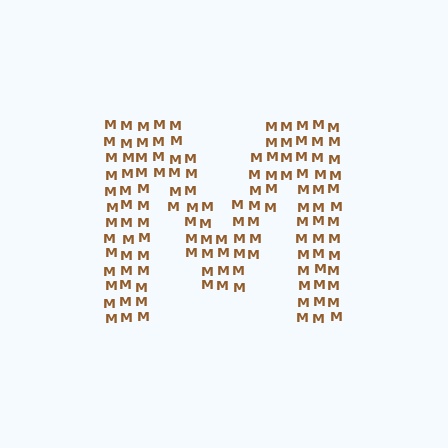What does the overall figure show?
The overall figure shows the letter M.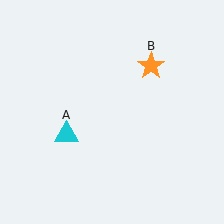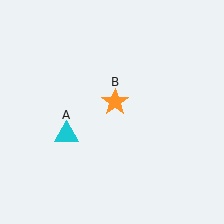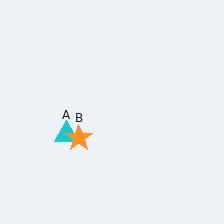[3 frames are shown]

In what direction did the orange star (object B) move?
The orange star (object B) moved down and to the left.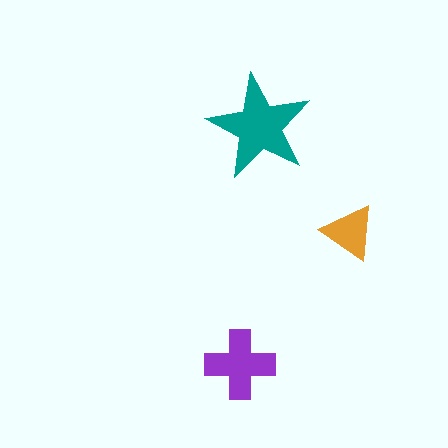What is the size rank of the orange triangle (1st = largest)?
3rd.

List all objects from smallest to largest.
The orange triangle, the purple cross, the teal star.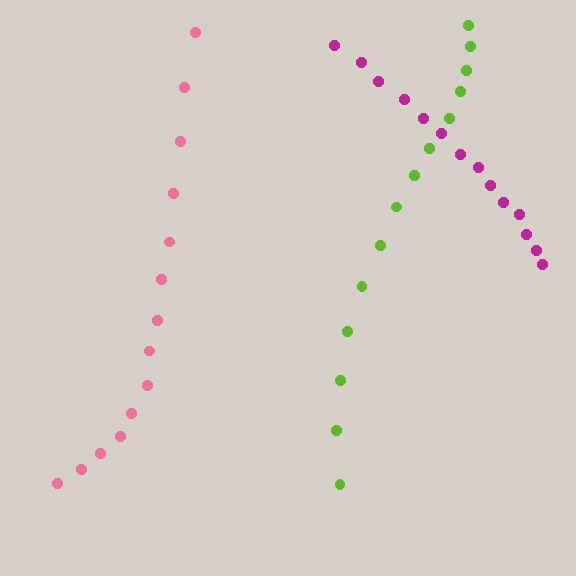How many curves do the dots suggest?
There are 3 distinct paths.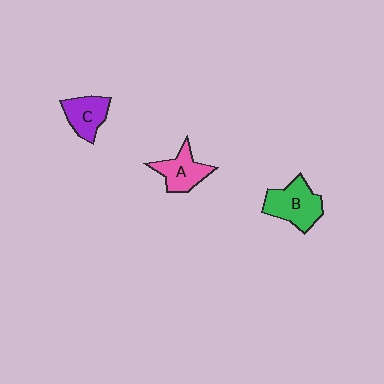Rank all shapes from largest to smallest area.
From largest to smallest: B (green), A (pink), C (purple).